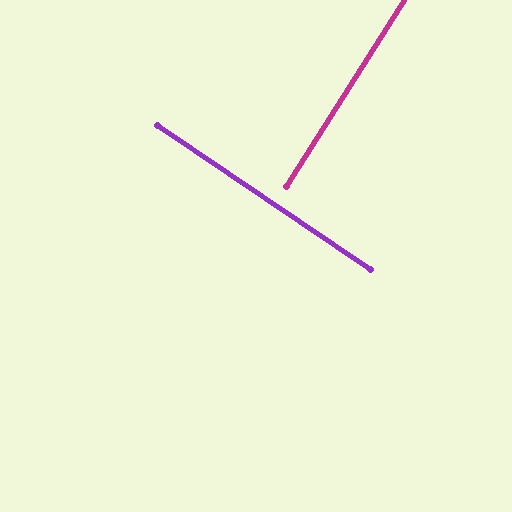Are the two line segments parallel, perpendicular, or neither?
Perpendicular — they meet at approximately 88°.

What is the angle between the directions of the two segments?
Approximately 88 degrees.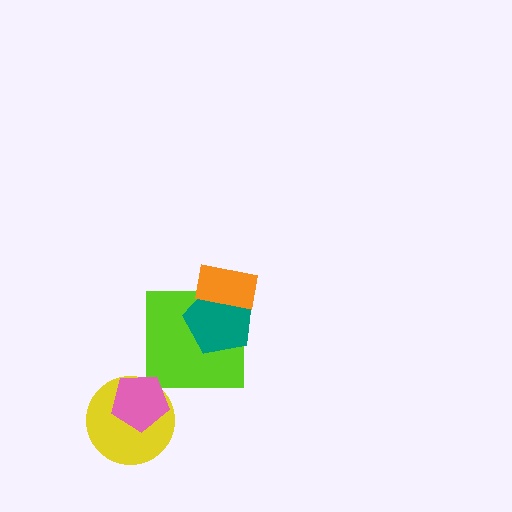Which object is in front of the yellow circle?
The pink pentagon is in front of the yellow circle.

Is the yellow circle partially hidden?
Yes, it is partially covered by another shape.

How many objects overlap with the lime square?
2 objects overlap with the lime square.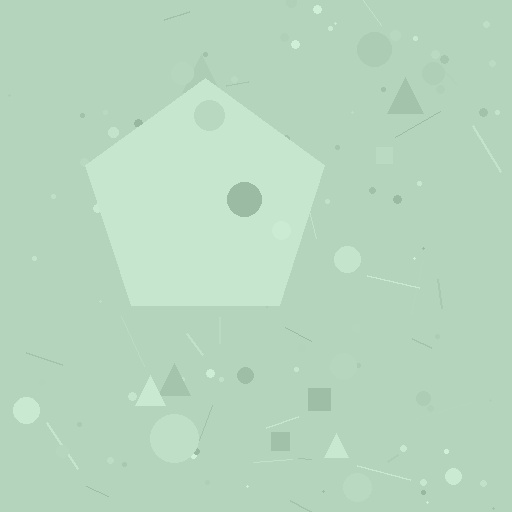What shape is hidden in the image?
A pentagon is hidden in the image.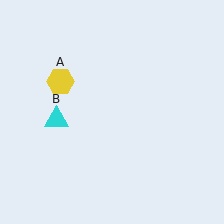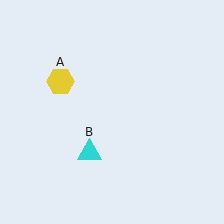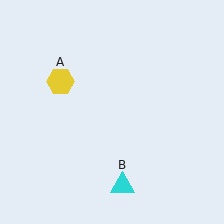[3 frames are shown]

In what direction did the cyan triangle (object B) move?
The cyan triangle (object B) moved down and to the right.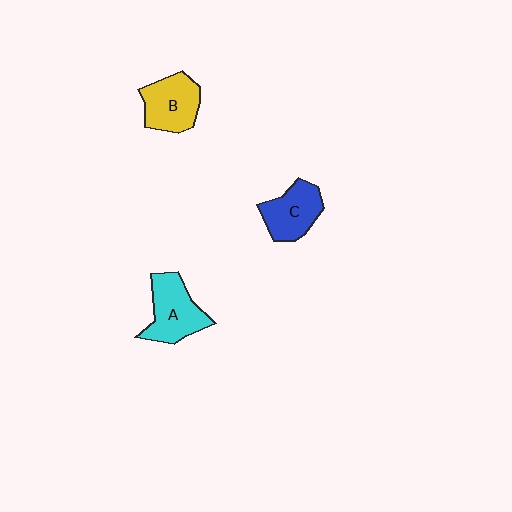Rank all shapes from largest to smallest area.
From largest to smallest: A (cyan), B (yellow), C (blue).